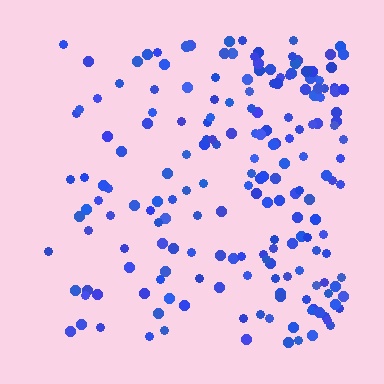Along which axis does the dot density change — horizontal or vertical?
Horizontal.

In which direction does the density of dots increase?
From left to right, with the right side densest.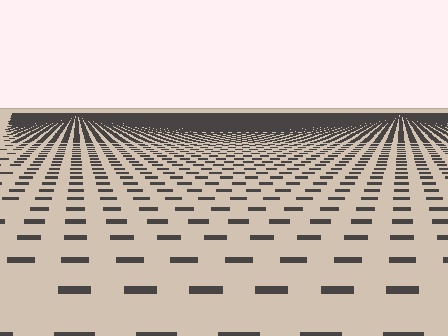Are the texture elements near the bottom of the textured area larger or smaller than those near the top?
Larger. Near the bottom, elements are closer to the viewer and appear at a bigger on-screen size.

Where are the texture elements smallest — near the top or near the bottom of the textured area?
Near the top.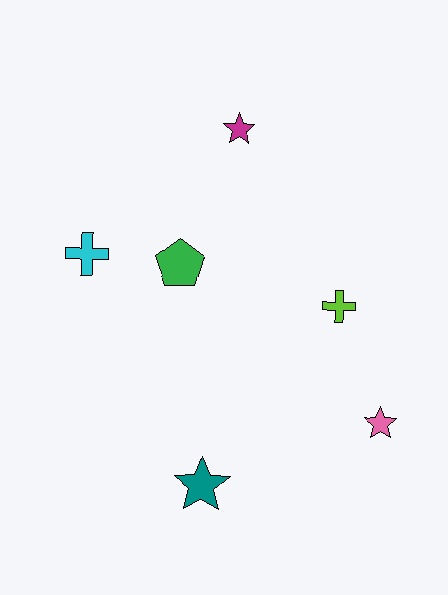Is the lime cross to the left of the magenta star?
No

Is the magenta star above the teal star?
Yes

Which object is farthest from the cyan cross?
The pink star is farthest from the cyan cross.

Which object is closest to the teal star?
The pink star is closest to the teal star.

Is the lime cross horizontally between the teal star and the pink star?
Yes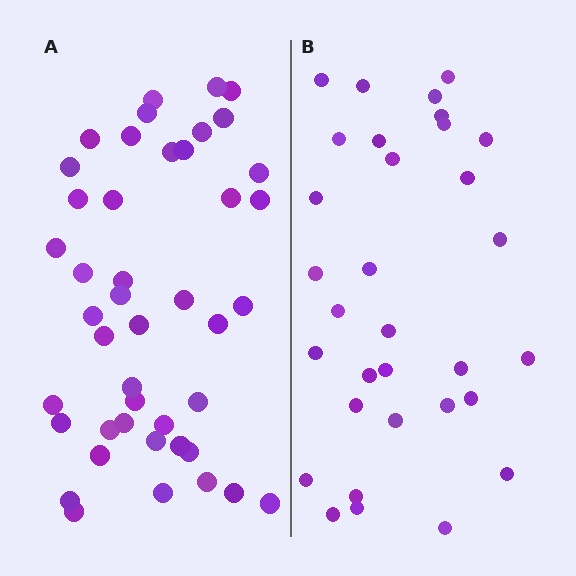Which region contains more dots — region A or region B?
Region A (the left region) has more dots.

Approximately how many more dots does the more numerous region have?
Region A has roughly 12 or so more dots than region B.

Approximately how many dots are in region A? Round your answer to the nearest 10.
About 40 dots. (The exact count is 44, which rounds to 40.)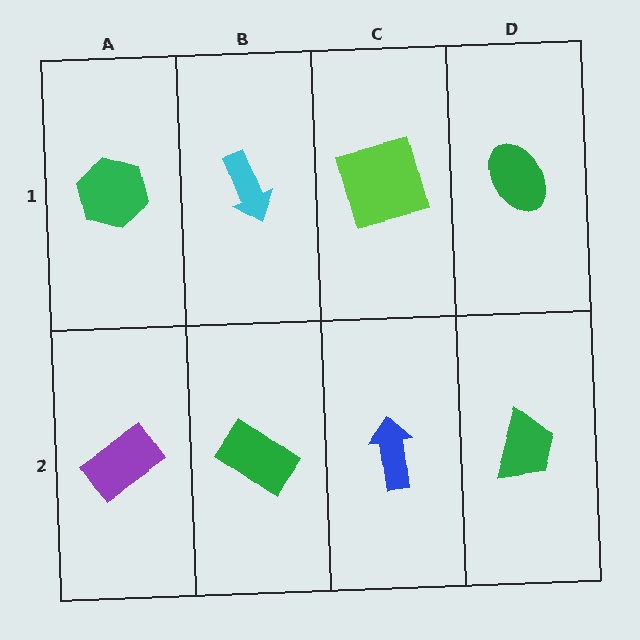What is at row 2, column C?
A blue arrow.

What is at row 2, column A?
A purple rectangle.